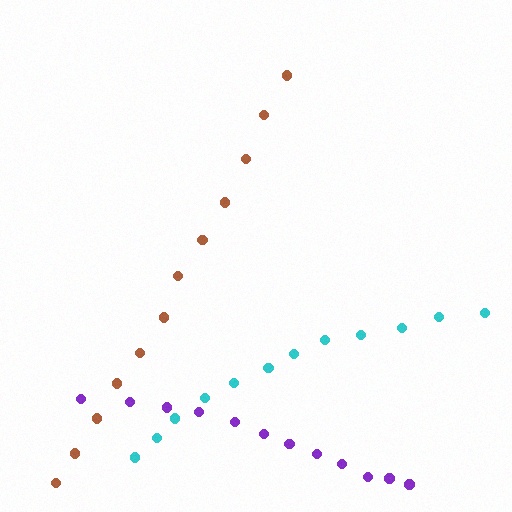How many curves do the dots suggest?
There are 3 distinct paths.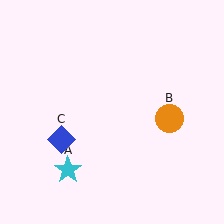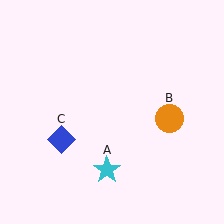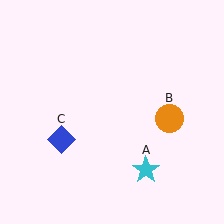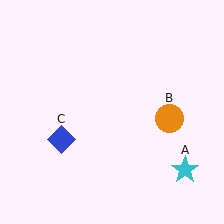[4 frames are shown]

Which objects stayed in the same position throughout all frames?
Orange circle (object B) and blue diamond (object C) remained stationary.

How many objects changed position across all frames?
1 object changed position: cyan star (object A).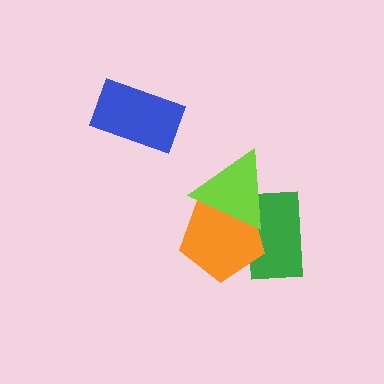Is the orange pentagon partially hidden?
Yes, it is partially covered by another shape.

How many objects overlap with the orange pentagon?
2 objects overlap with the orange pentagon.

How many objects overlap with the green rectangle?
2 objects overlap with the green rectangle.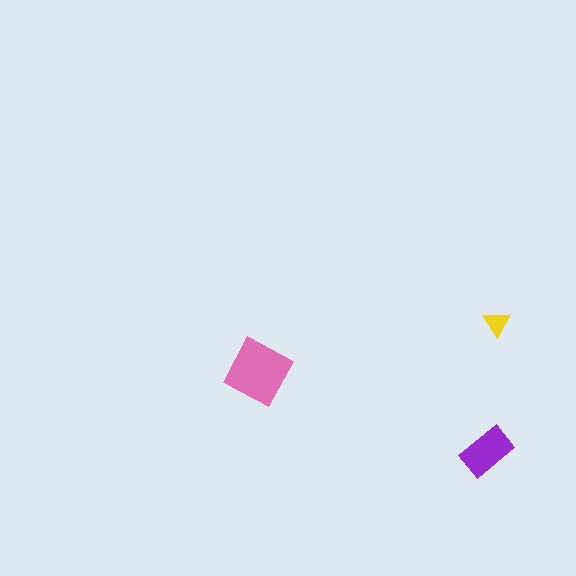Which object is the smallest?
The yellow triangle.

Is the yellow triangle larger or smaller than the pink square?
Smaller.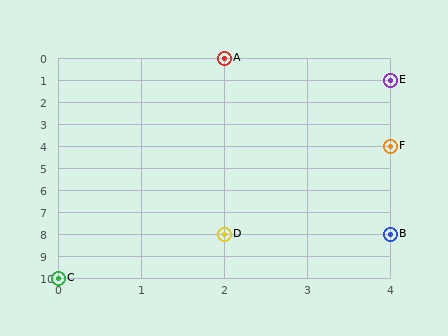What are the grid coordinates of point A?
Point A is at grid coordinates (2, 0).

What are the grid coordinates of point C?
Point C is at grid coordinates (0, 10).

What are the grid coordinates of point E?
Point E is at grid coordinates (4, 1).